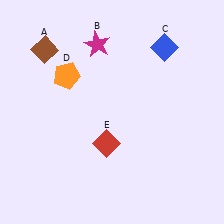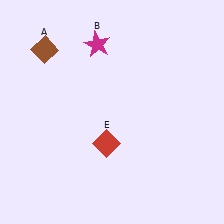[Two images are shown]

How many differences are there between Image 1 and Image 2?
There are 2 differences between the two images.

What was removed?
The blue diamond (C), the orange pentagon (D) were removed in Image 2.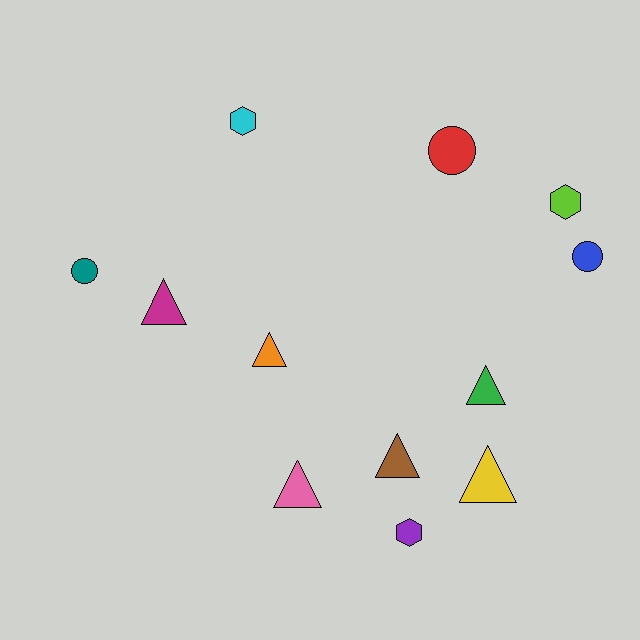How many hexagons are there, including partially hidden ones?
There are 3 hexagons.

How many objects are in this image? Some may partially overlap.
There are 12 objects.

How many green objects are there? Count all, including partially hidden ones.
There is 1 green object.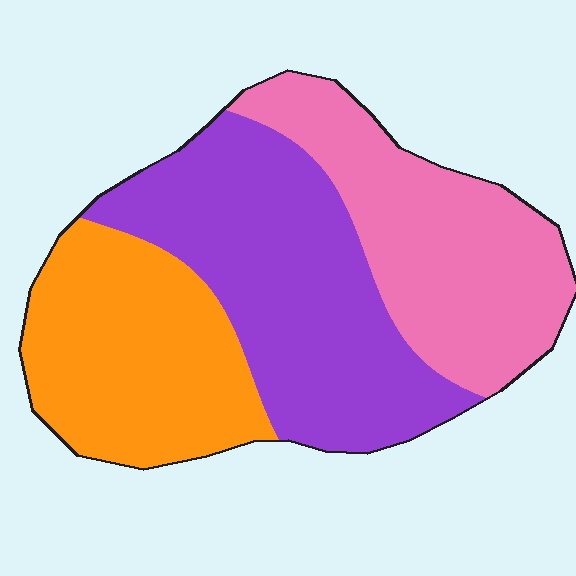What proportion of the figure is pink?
Pink covers 31% of the figure.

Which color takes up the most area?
Purple, at roughly 40%.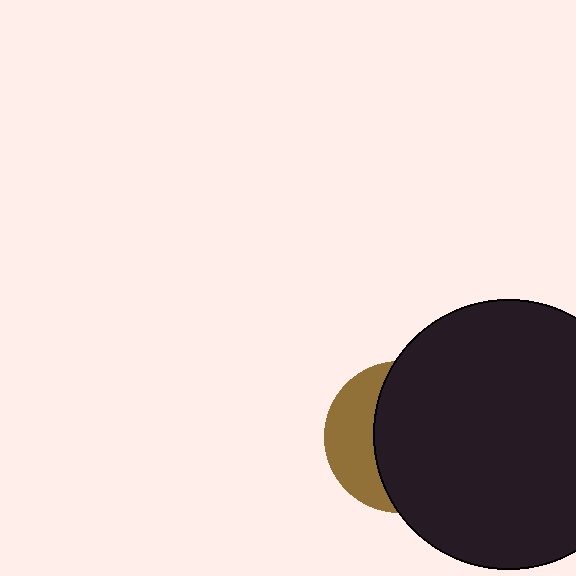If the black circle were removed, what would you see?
You would see the complete brown circle.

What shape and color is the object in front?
The object in front is a black circle.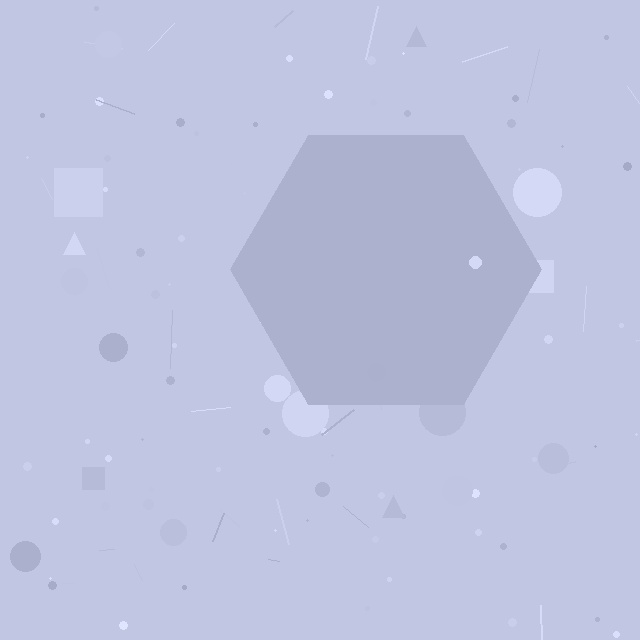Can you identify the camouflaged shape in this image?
The camouflaged shape is a hexagon.